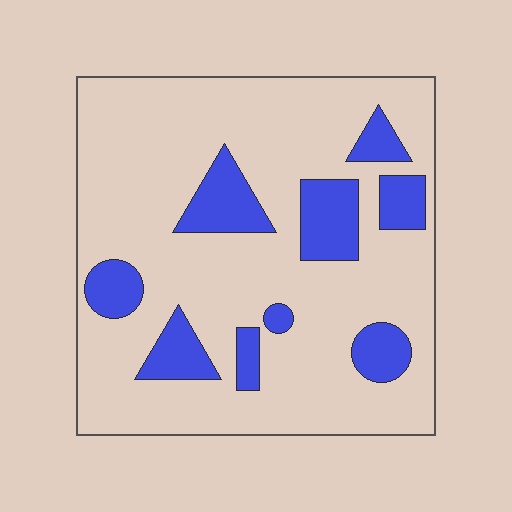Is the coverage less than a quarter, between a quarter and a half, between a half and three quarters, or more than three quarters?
Less than a quarter.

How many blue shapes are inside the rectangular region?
9.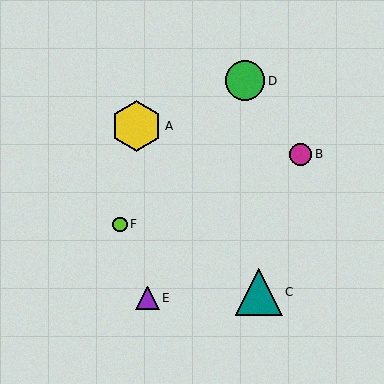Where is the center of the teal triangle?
The center of the teal triangle is at (259, 292).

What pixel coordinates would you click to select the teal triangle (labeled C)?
Click at (259, 292) to select the teal triangle C.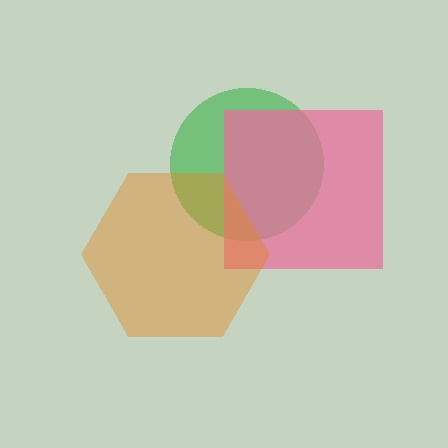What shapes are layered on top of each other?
The layered shapes are: a green circle, a pink square, an orange hexagon.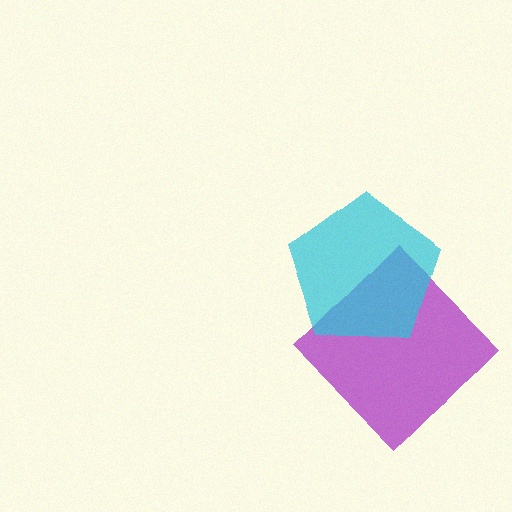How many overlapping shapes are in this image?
There are 2 overlapping shapes in the image.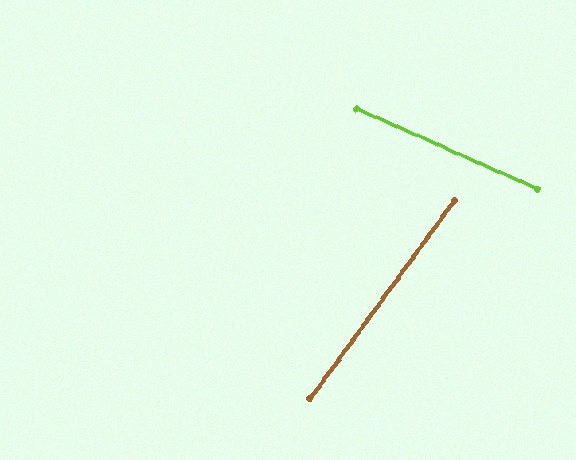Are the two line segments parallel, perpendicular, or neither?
Neither parallel nor perpendicular — they differ by about 78°.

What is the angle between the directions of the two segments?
Approximately 78 degrees.